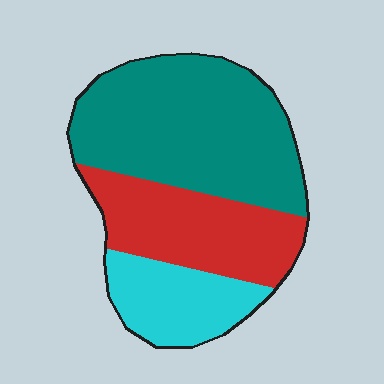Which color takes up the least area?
Cyan, at roughly 20%.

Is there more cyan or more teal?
Teal.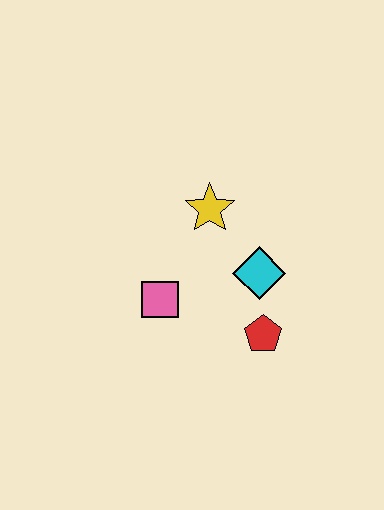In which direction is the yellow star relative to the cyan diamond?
The yellow star is above the cyan diamond.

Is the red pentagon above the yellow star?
No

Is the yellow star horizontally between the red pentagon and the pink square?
Yes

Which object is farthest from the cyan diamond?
The pink square is farthest from the cyan diamond.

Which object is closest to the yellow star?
The cyan diamond is closest to the yellow star.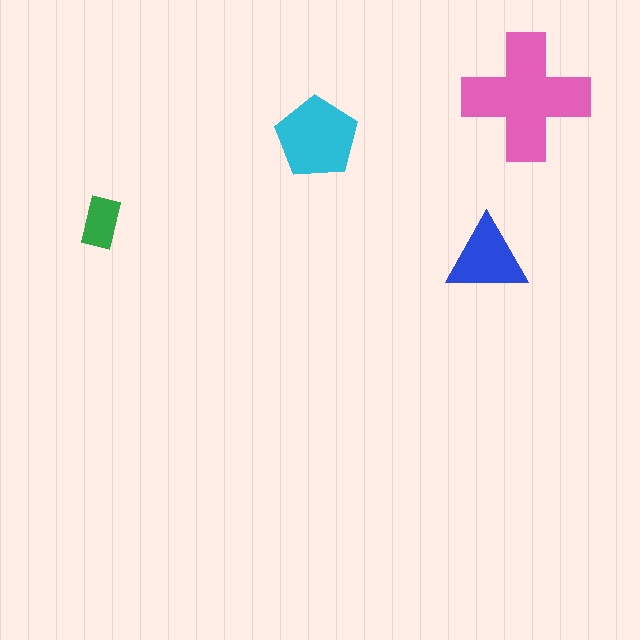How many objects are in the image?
There are 4 objects in the image.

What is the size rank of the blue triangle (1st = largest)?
3rd.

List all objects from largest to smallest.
The pink cross, the cyan pentagon, the blue triangle, the green rectangle.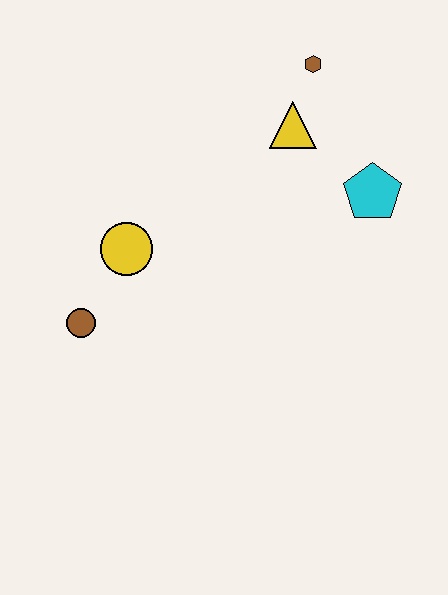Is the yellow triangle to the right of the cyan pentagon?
No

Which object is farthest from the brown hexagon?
The brown circle is farthest from the brown hexagon.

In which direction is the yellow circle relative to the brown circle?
The yellow circle is above the brown circle.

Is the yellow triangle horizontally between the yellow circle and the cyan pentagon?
Yes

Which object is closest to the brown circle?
The yellow circle is closest to the brown circle.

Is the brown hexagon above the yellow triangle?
Yes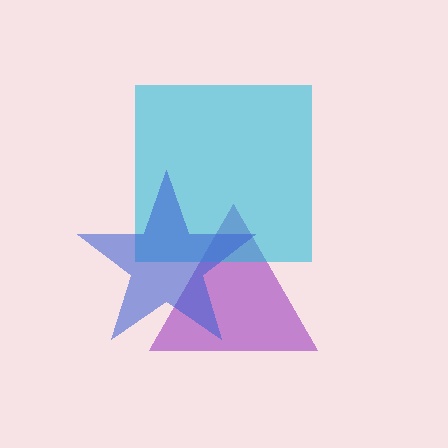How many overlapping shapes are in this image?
There are 3 overlapping shapes in the image.